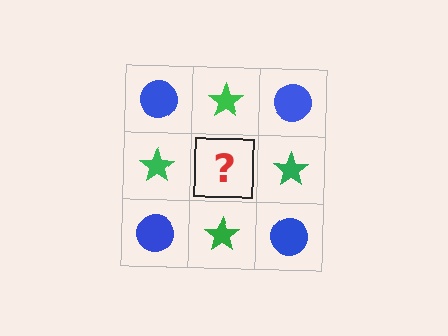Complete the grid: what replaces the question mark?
The question mark should be replaced with a blue circle.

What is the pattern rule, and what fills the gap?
The rule is that it alternates blue circle and green star in a checkerboard pattern. The gap should be filled with a blue circle.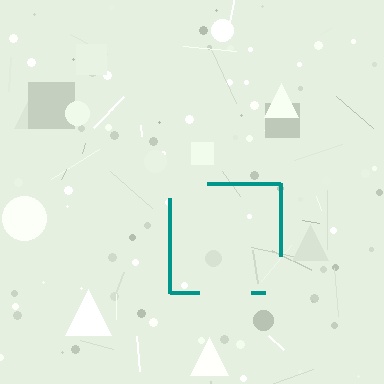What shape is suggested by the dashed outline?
The dashed outline suggests a square.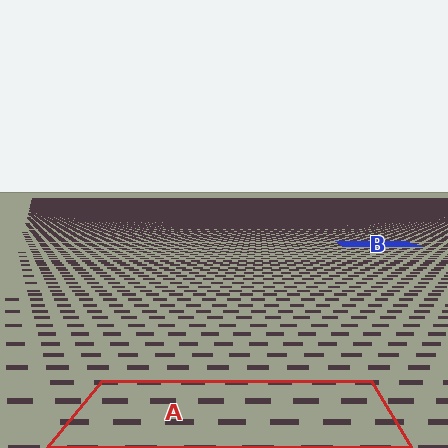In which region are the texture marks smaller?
The texture marks are smaller in region B, because it is farther away.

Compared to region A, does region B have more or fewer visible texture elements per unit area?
Region B has more texture elements per unit area — they are packed more densely because it is farther away.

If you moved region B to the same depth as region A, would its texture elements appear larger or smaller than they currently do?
They would appear larger. At a closer depth, the same texture elements are projected at a bigger on-screen size.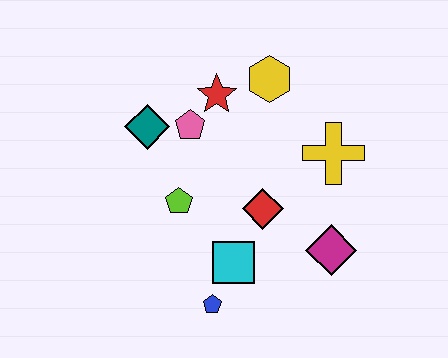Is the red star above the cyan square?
Yes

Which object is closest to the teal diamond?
The pink pentagon is closest to the teal diamond.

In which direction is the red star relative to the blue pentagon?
The red star is above the blue pentagon.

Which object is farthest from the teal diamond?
The magenta diamond is farthest from the teal diamond.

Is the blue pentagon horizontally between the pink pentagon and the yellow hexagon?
Yes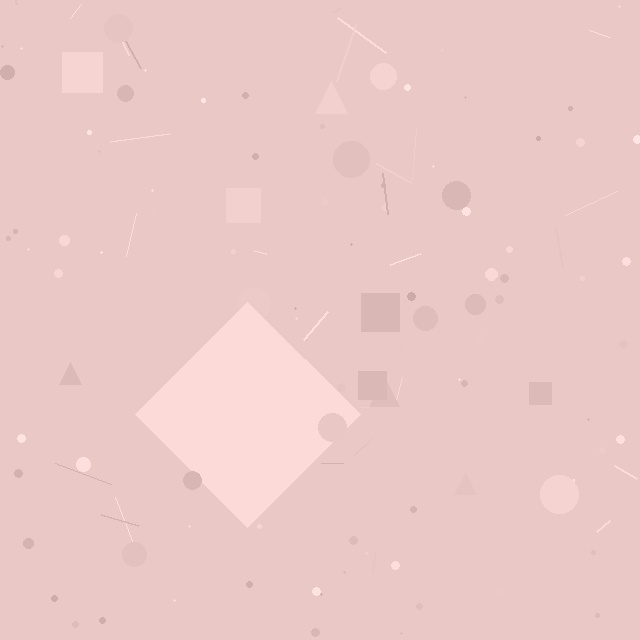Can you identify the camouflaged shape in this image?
The camouflaged shape is a diamond.